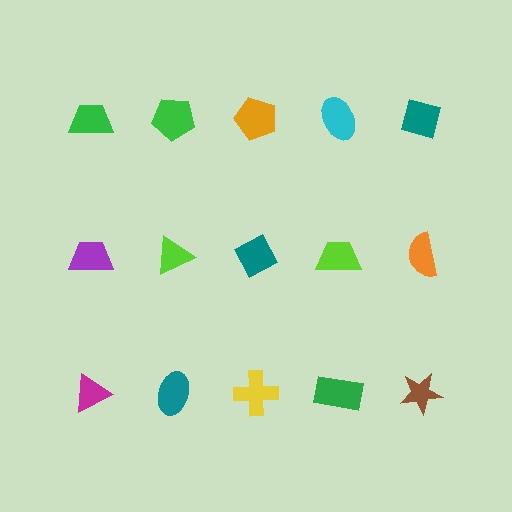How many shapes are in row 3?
5 shapes.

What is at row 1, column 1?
A green trapezoid.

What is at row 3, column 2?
A teal ellipse.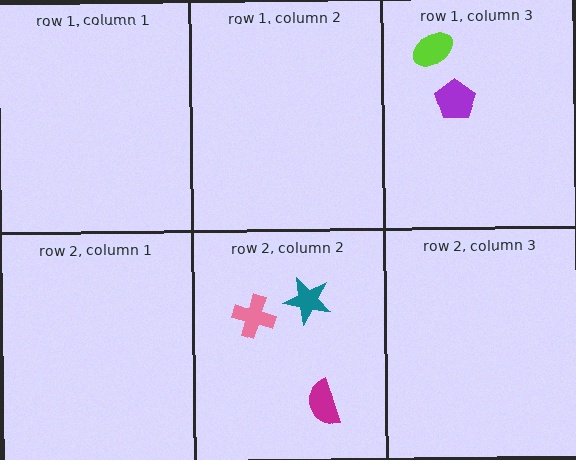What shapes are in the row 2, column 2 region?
The pink cross, the magenta semicircle, the teal star.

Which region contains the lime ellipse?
The row 1, column 3 region.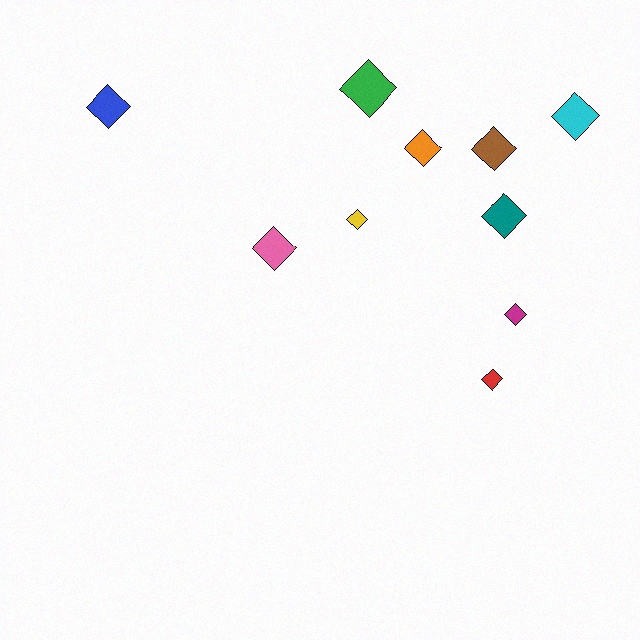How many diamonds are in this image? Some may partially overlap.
There are 10 diamonds.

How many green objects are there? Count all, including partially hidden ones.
There is 1 green object.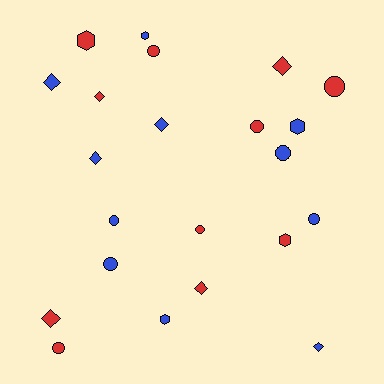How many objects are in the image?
There are 22 objects.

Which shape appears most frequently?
Circle, with 9 objects.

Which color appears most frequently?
Red, with 11 objects.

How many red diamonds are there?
There are 4 red diamonds.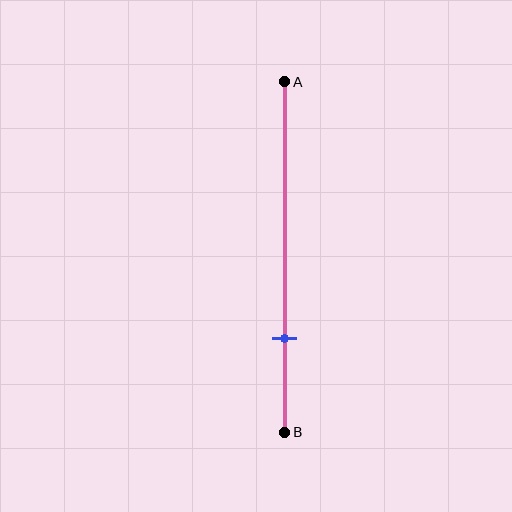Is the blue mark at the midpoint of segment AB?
No, the mark is at about 75% from A, not at the 50% midpoint.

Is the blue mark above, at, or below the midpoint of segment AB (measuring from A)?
The blue mark is below the midpoint of segment AB.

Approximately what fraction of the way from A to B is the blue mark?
The blue mark is approximately 75% of the way from A to B.